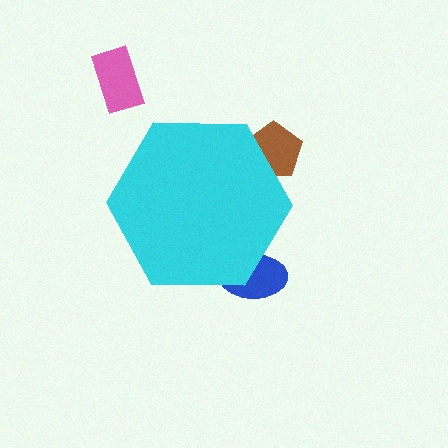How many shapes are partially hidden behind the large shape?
2 shapes are partially hidden.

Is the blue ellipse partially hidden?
Yes, the blue ellipse is partially hidden behind the cyan hexagon.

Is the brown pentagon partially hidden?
Yes, the brown pentagon is partially hidden behind the cyan hexagon.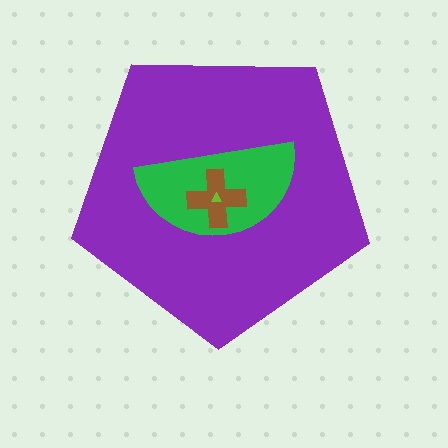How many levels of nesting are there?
4.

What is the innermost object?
The lime triangle.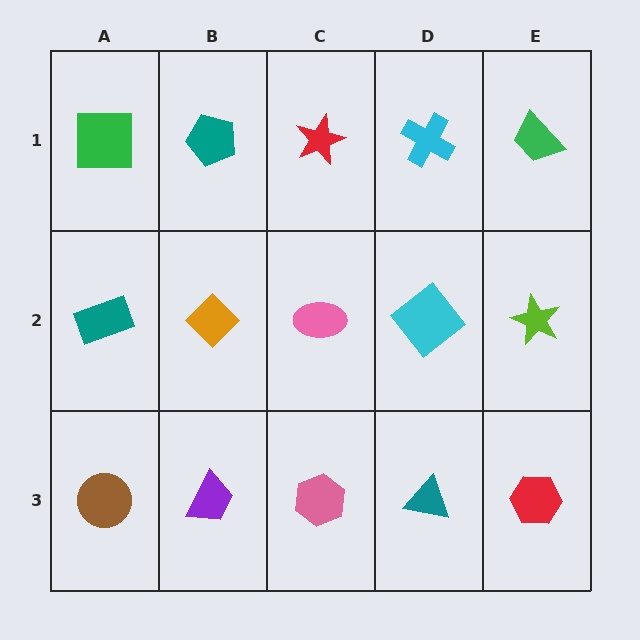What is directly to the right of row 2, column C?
A cyan diamond.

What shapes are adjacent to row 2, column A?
A green square (row 1, column A), a brown circle (row 3, column A), an orange diamond (row 2, column B).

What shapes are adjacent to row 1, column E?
A lime star (row 2, column E), a cyan cross (row 1, column D).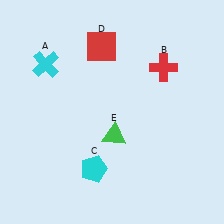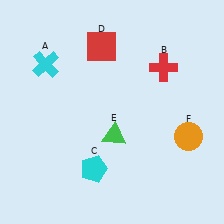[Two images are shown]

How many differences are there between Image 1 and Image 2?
There is 1 difference between the two images.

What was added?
An orange circle (F) was added in Image 2.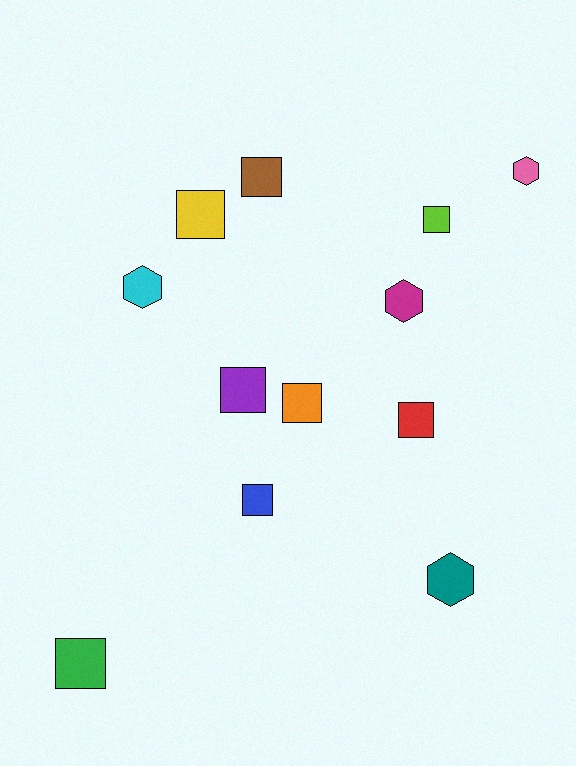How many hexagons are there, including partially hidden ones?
There are 4 hexagons.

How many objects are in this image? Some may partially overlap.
There are 12 objects.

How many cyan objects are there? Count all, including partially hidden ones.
There is 1 cyan object.